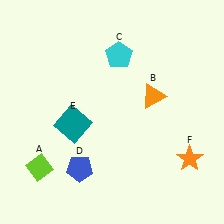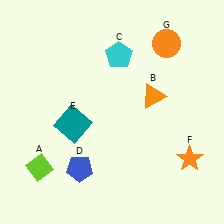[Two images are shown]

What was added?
An orange circle (G) was added in Image 2.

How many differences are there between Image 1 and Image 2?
There is 1 difference between the two images.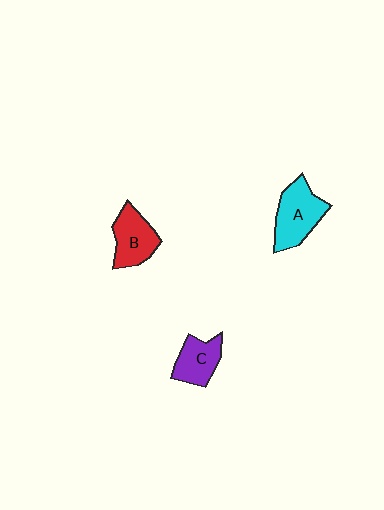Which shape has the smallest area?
Shape C (purple).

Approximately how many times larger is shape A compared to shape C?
Approximately 1.4 times.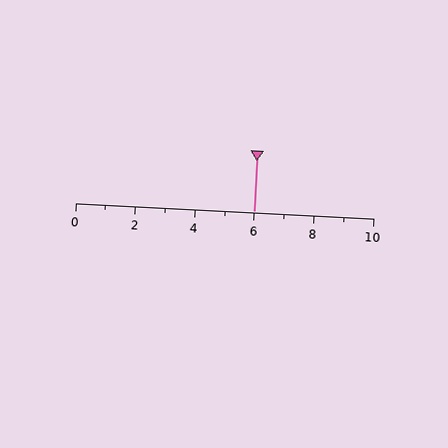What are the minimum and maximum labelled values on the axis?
The axis runs from 0 to 10.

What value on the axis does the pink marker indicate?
The marker indicates approximately 6.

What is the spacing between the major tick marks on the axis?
The major ticks are spaced 2 apart.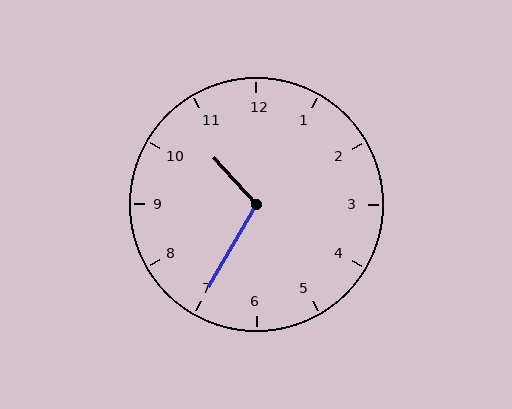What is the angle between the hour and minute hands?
Approximately 108 degrees.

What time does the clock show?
10:35.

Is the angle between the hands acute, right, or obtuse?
It is obtuse.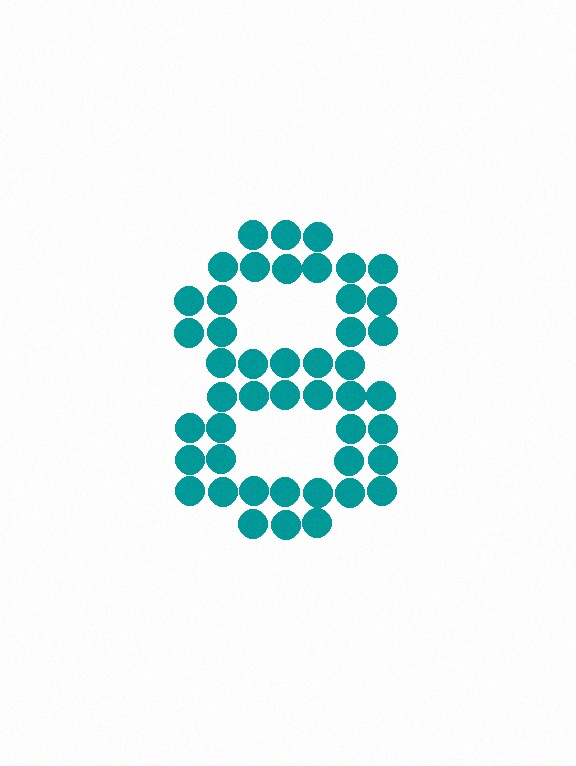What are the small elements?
The small elements are circles.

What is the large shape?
The large shape is the digit 8.